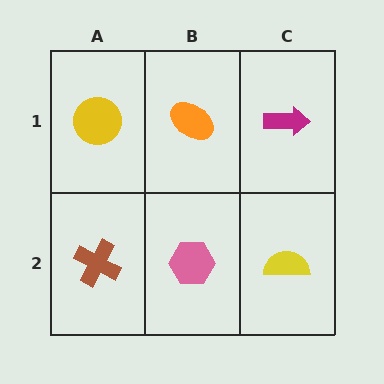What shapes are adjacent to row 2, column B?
An orange ellipse (row 1, column B), a brown cross (row 2, column A), a yellow semicircle (row 2, column C).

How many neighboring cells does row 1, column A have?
2.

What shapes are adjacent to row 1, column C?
A yellow semicircle (row 2, column C), an orange ellipse (row 1, column B).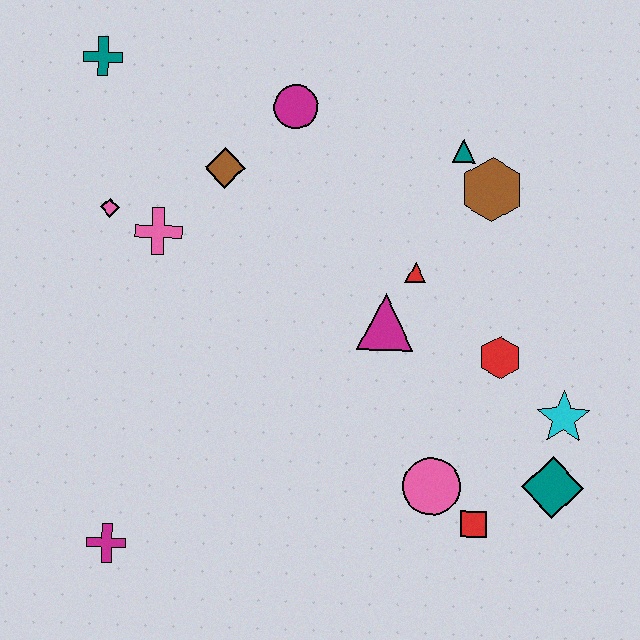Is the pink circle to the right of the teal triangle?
No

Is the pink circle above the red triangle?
No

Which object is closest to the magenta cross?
The pink cross is closest to the magenta cross.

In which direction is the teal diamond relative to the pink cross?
The teal diamond is to the right of the pink cross.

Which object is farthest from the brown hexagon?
The magenta cross is farthest from the brown hexagon.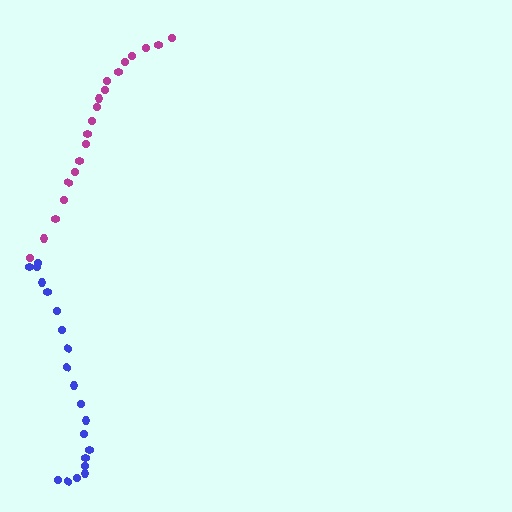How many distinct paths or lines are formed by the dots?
There are 2 distinct paths.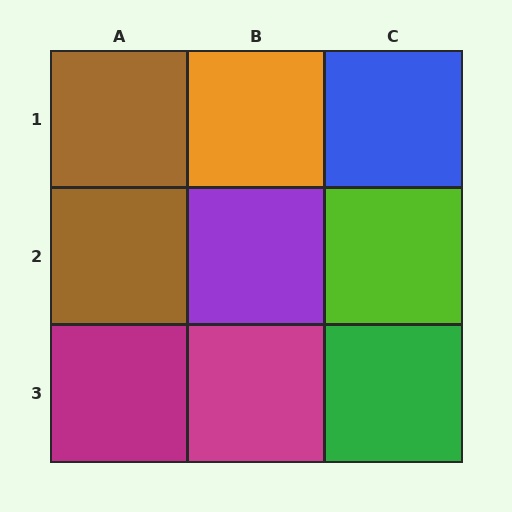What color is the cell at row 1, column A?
Brown.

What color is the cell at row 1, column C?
Blue.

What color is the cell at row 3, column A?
Magenta.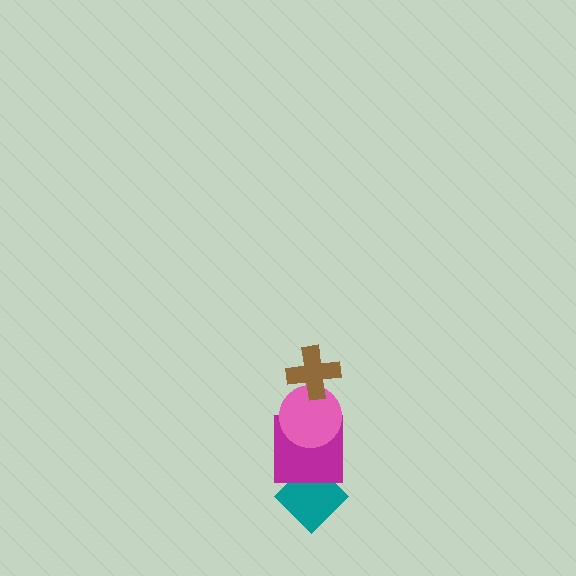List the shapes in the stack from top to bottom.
From top to bottom: the brown cross, the pink circle, the magenta square, the teal diamond.